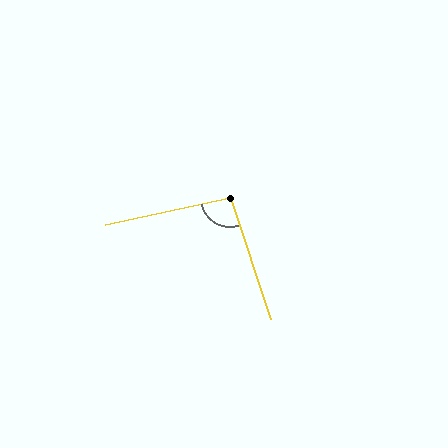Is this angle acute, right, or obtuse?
It is obtuse.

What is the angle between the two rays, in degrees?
Approximately 96 degrees.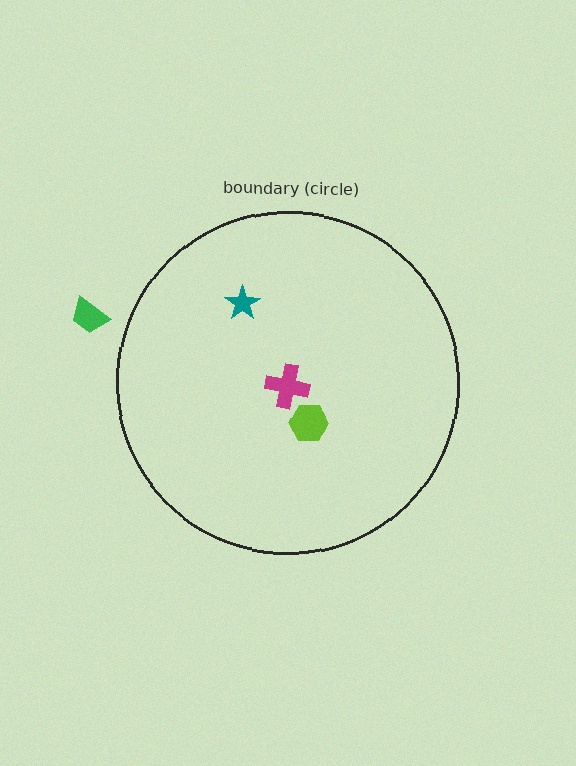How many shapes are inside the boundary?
3 inside, 1 outside.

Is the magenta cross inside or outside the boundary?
Inside.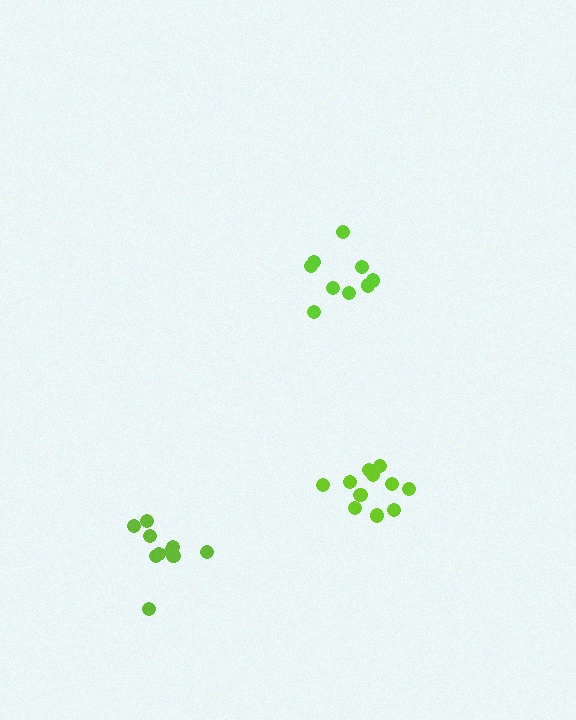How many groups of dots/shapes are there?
There are 3 groups.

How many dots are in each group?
Group 1: 11 dots, Group 2: 9 dots, Group 3: 10 dots (30 total).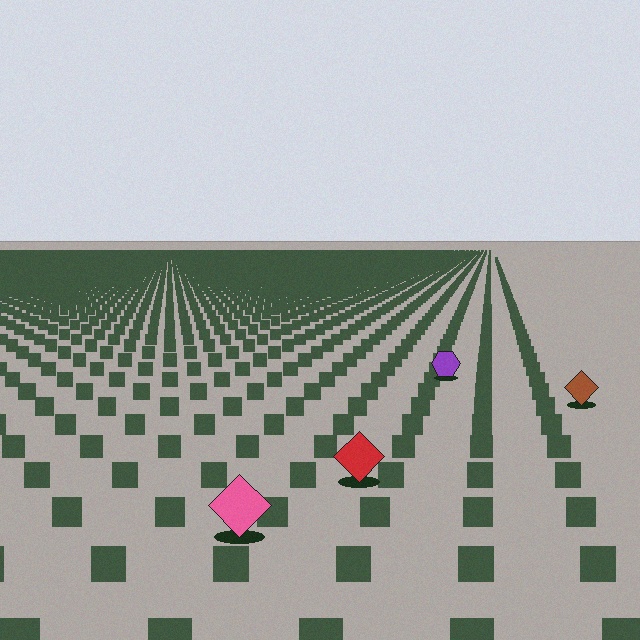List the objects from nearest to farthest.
From nearest to farthest: the pink diamond, the red diamond, the brown diamond, the purple hexagon.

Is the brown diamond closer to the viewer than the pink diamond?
No. The pink diamond is closer — you can tell from the texture gradient: the ground texture is coarser near it.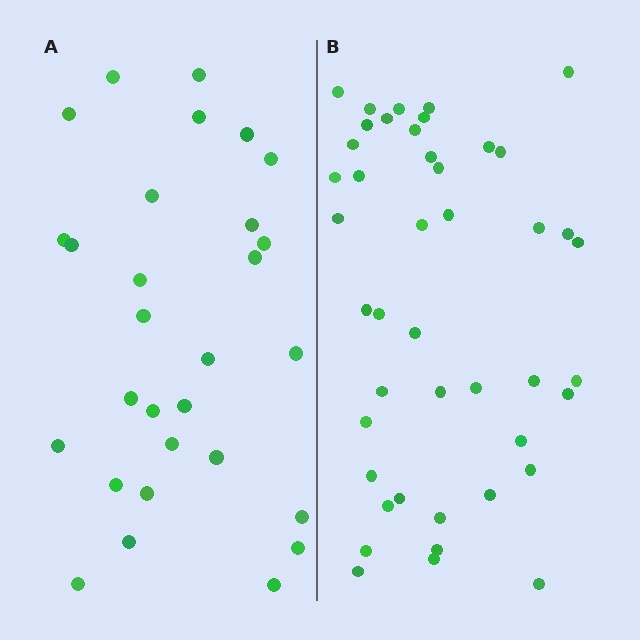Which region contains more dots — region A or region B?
Region B (the right region) has more dots.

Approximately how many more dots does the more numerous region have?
Region B has approximately 15 more dots than region A.